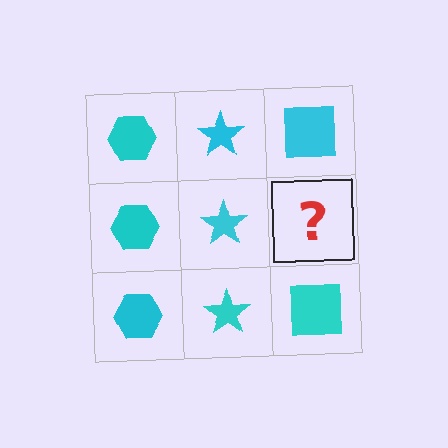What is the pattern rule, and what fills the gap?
The rule is that each column has a consistent shape. The gap should be filled with a cyan square.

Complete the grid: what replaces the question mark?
The question mark should be replaced with a cyan square.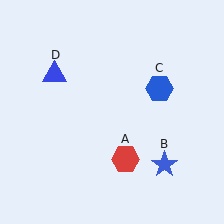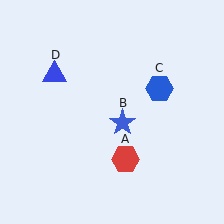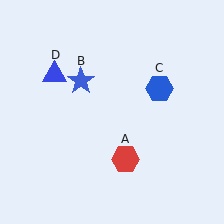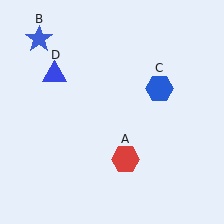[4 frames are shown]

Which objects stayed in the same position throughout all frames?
Red hexagon (object A) and blue hexagon (object C) and blue triangle (object D) remained stationary.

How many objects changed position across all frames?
1 object changed position: blue star (object B).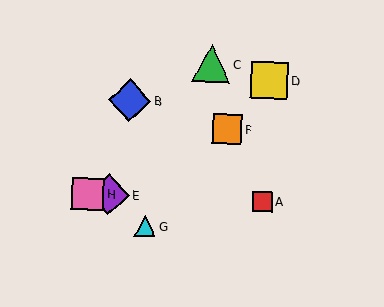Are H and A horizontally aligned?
Yes, both are at y≈194.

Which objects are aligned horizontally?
Objects A, E, H are aligned horizontally.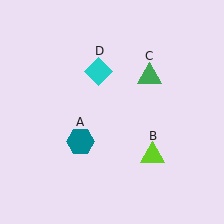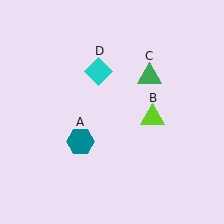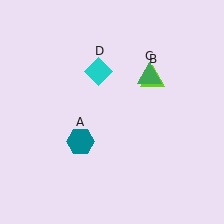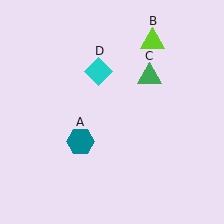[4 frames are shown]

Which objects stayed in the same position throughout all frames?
Teal hexagon (object A) and green triangle (object C) and cyan diamond (object D) remained stationary.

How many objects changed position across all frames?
1 object changed position: lime triangle (object B).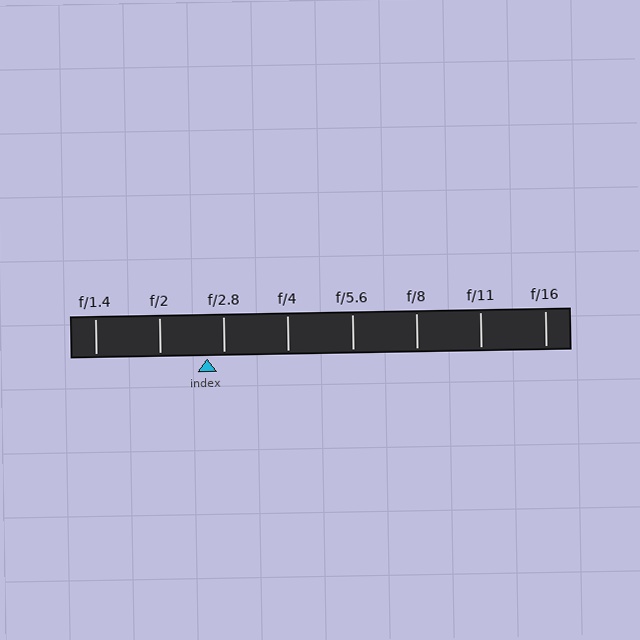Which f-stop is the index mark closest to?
The index mark is closest to f/2.8.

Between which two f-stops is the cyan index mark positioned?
The index mark is between f/2 and f/2.8.